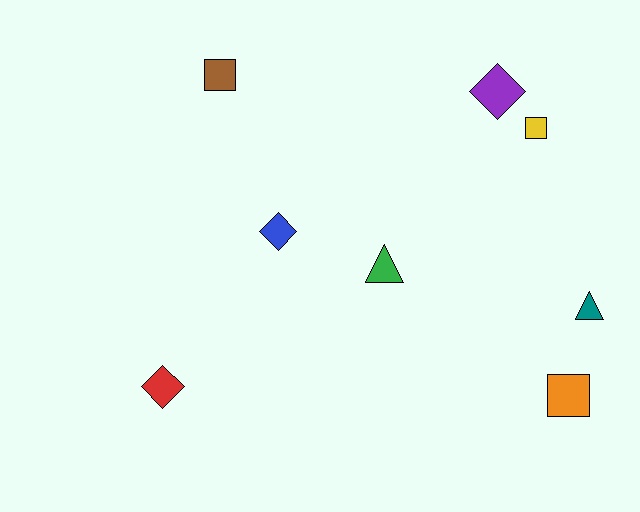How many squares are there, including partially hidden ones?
There are 3 squares.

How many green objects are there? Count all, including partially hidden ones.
There is 1 green object.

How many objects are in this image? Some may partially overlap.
There are 8 objects.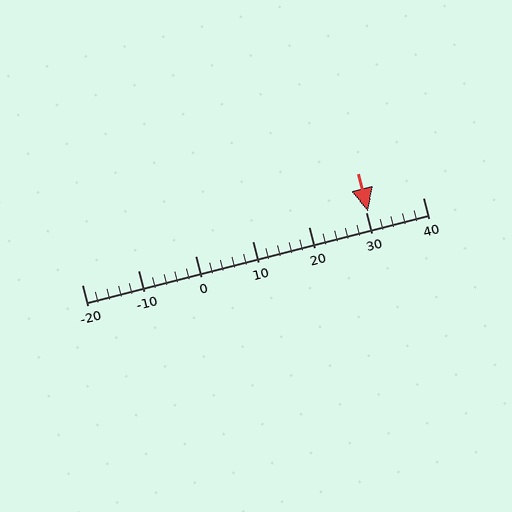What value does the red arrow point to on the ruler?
The red arrow points to approximately 30.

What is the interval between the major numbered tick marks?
The major tick marks are spaced 10 units apart.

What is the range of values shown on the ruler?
The ruler shows values from -20 to 40.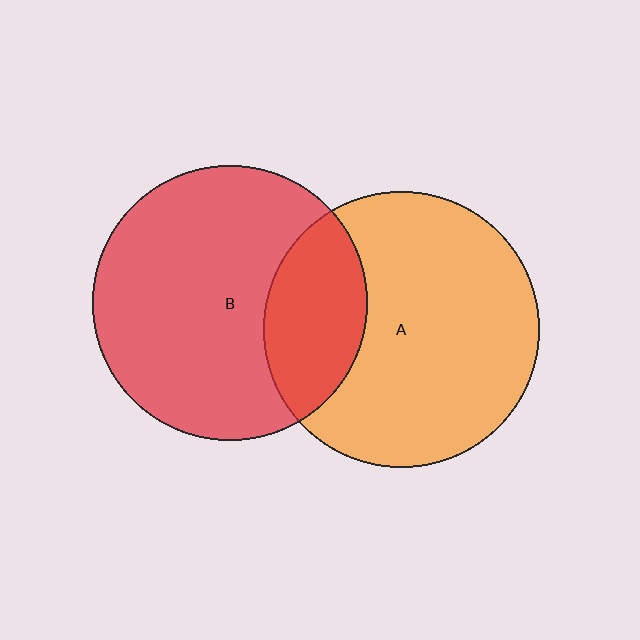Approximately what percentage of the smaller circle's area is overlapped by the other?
Approximately 25%.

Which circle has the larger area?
Circle A (orange).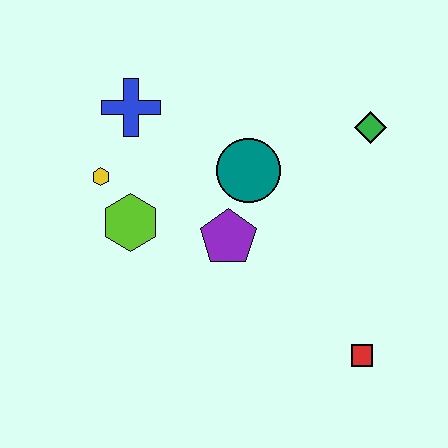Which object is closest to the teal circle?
The purple pentagon is closest to the teal circle.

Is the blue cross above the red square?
Yes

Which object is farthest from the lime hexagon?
The red square is farthest from the lime hexagon.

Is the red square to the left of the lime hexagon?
No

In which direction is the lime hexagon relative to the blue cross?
The lime hexagon is below the blue cross.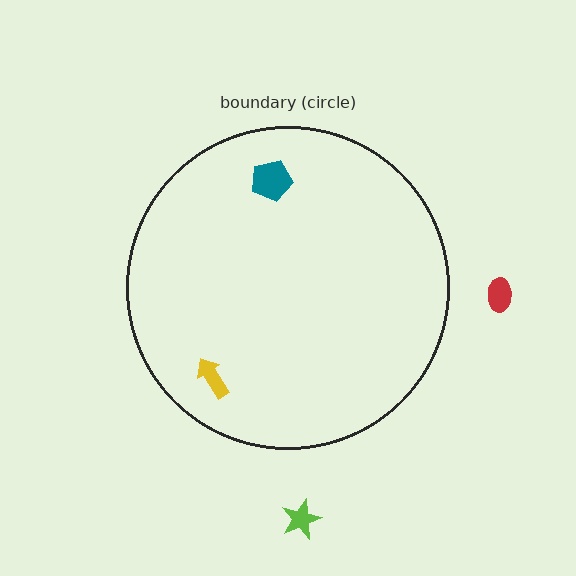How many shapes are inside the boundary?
2 inside, 2 outside.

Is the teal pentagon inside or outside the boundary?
Inside.